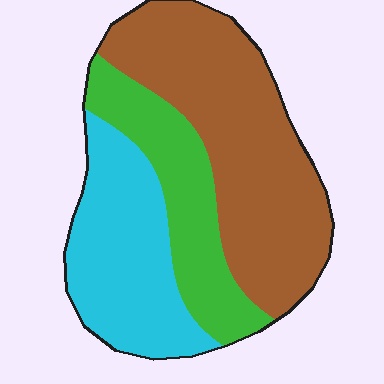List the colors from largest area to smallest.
From largest to smallest: brown, cyan, green.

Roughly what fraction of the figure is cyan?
Cyan covers around 30% of the figure.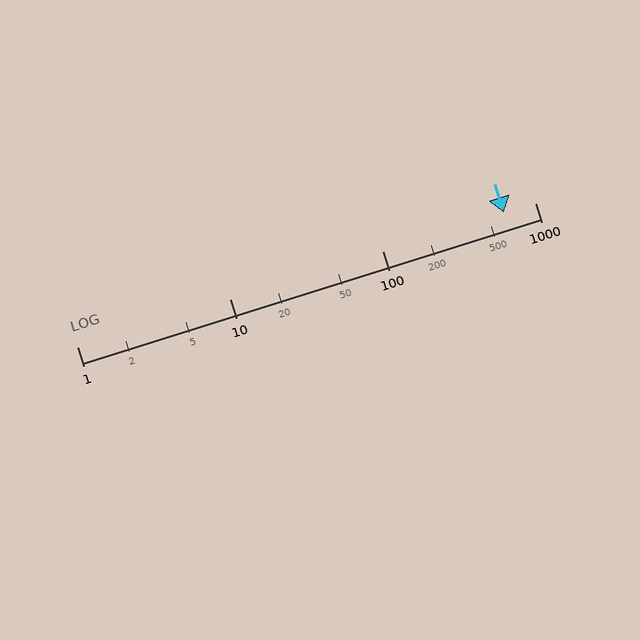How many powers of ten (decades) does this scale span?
The scale spans 3 decades, from 1 to 1000.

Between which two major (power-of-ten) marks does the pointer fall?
The pointer is between 100 and 1000.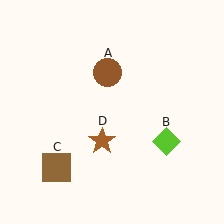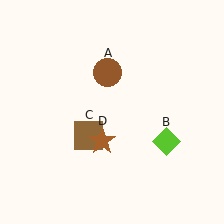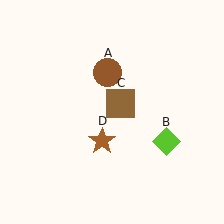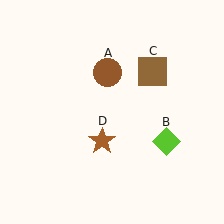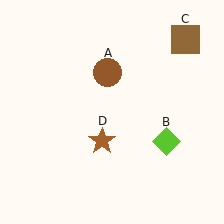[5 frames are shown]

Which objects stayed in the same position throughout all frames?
Brown circle (object A) and lime diamond (object B) and brown star (object D) remained stationary.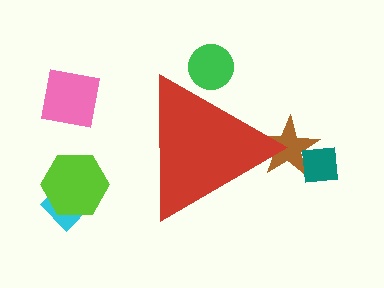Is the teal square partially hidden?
No, the teal square is fully visible.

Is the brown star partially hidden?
Yes, the brown star is partially hidden behind the red triangle.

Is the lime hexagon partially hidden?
No, the lime hexagon is fully visible.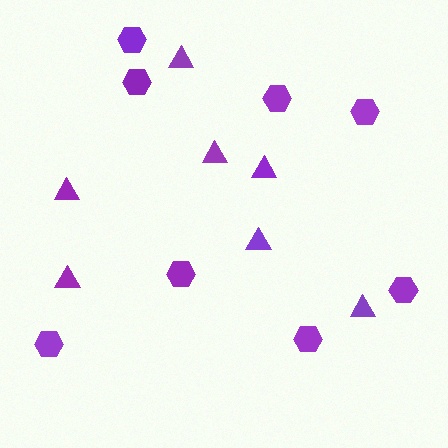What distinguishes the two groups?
There are 2 groups: one group of hexagons (8) and one group of triangles (7).